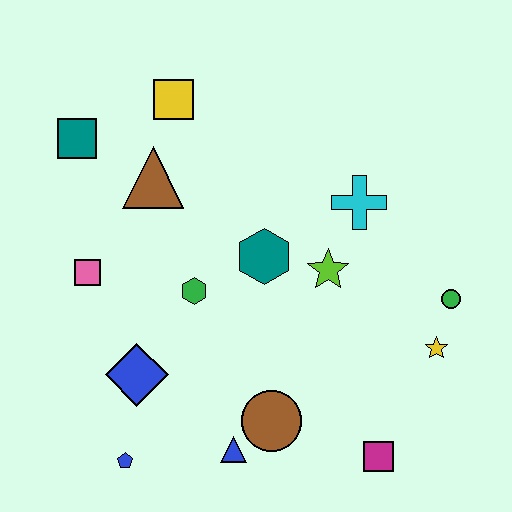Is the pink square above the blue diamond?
Yes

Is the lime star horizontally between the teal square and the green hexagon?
No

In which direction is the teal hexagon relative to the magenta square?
The teal hexagon is above the magenta square.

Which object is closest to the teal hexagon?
The lime star is closest to the teal hexagon.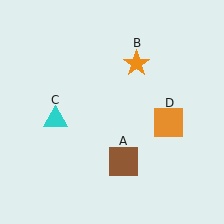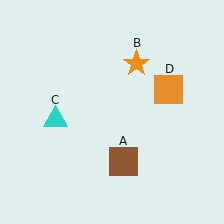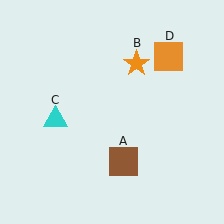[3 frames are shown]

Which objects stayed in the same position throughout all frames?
Brown square (object A) and orange star (object B) and cyan triangle (object C) remained stationary.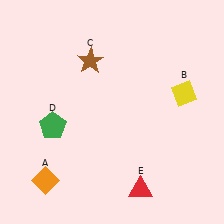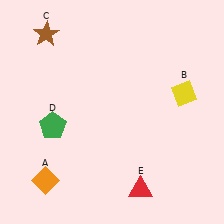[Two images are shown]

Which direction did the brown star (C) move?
The brown star (C) moved left.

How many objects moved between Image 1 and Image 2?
1 object moved between the two images.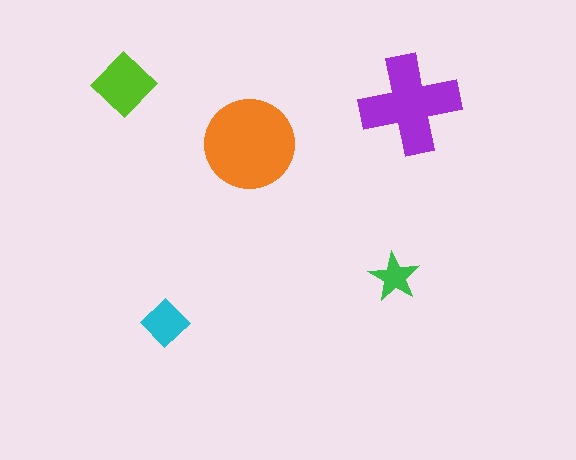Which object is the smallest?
The green star.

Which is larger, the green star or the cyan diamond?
The cyan diamond.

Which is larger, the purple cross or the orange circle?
The orange circle.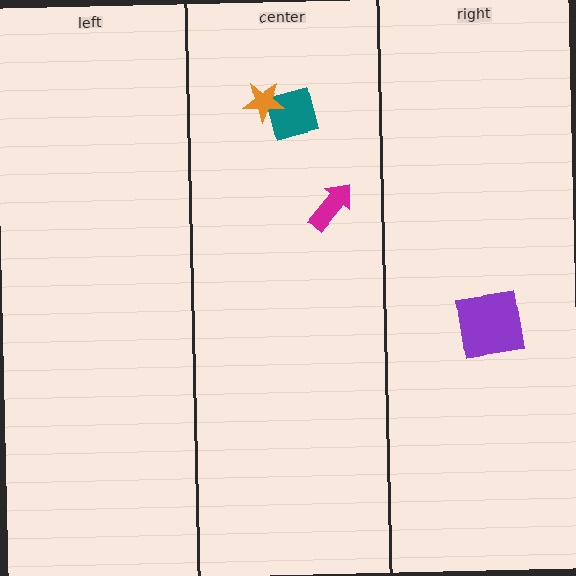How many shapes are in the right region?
1.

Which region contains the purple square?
The right region.